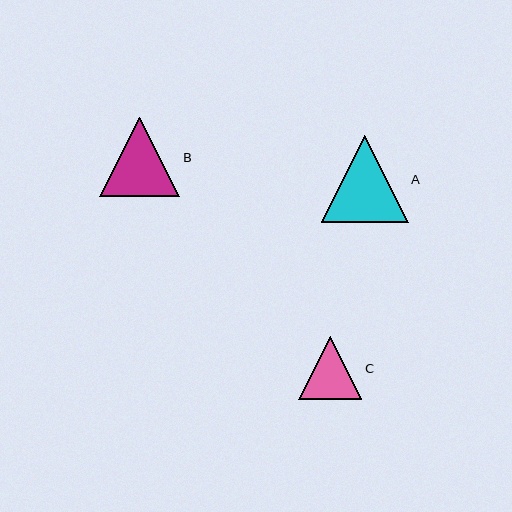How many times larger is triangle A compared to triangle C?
Triangle A is approximately 1.4 times the size of triangle C.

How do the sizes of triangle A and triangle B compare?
Triangle A and triangle B are approximately the same size.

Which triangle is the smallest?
Triangle C is the smallest with a size of approximately 63 pixels.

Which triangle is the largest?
Triangle A is the largest with a size of approximately 87 pixels.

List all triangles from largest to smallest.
From largest to smallest: A, B, C.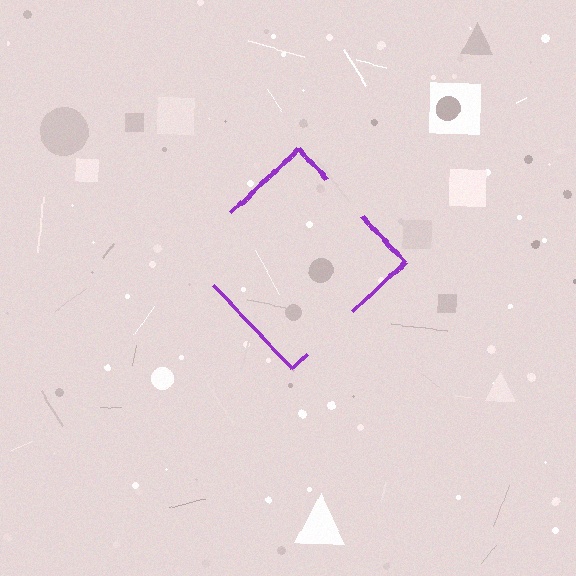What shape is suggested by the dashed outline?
The dashed outline suggests a diamond.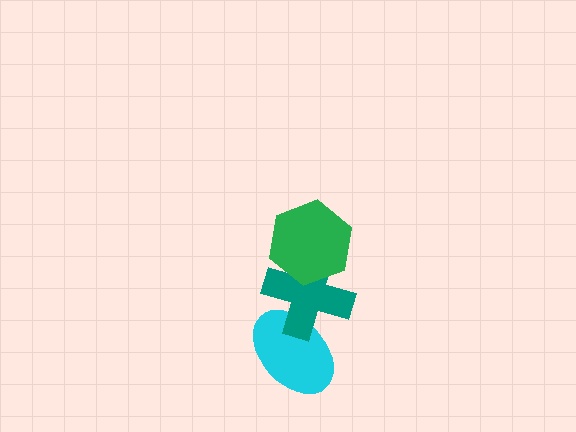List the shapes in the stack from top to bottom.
From top to bottom: the green hexagon, the teal cross, the cyan ellipse.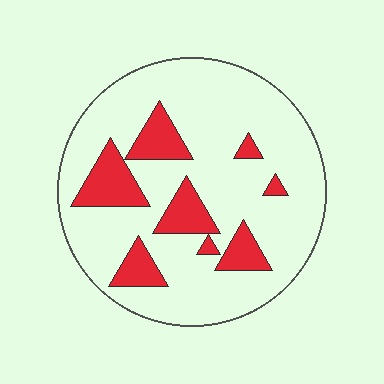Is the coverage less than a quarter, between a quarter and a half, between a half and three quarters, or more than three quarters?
Less than a quarter.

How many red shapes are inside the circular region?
8.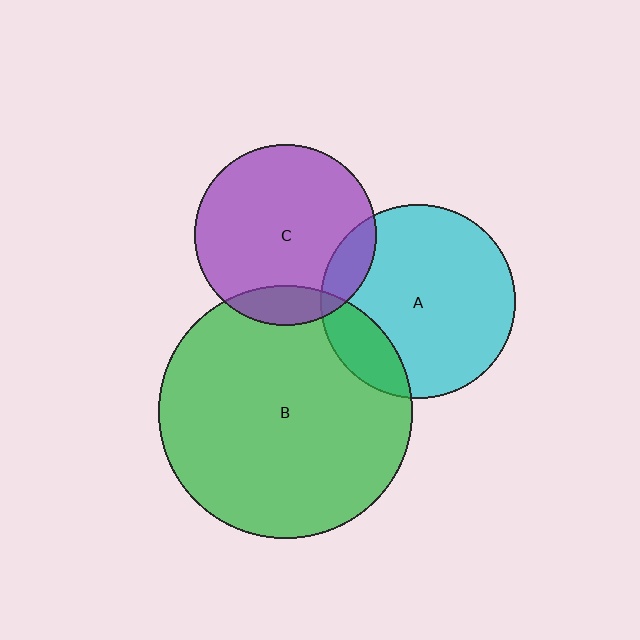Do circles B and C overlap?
Yes.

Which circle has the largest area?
Circle B (green).